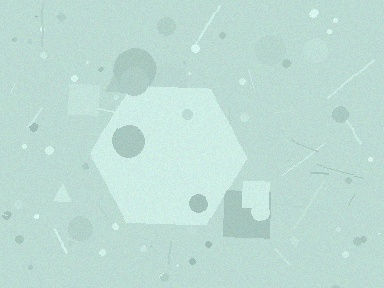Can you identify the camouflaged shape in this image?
The camouflaged shape is a hexagon.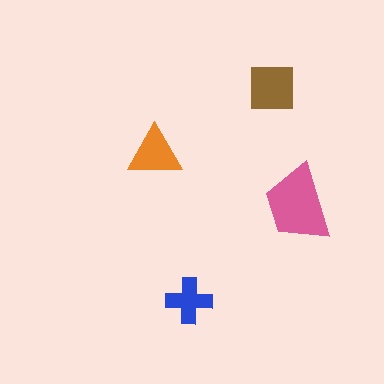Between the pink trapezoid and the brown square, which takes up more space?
The pink trapezoid.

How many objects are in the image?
There are 4 objects in the image.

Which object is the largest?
The pink trapezoid.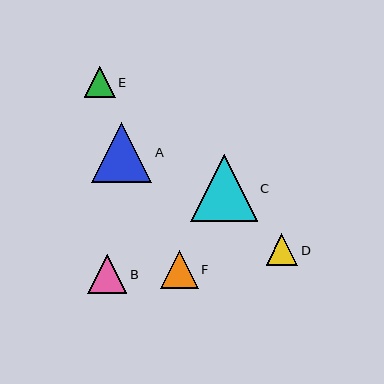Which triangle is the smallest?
Triangle E is the smallest with a size of approximately 31 pixels.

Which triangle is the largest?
Triangle C is the largest with a size of approximately 66 pixels.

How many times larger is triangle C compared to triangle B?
Triangle C is approximately 1.7 times the size of triangle B.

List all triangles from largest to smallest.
From largest to smallest: C, A, B, F, D, E.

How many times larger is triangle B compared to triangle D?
Triangle B is approximately 1.2 times the size of triangle D.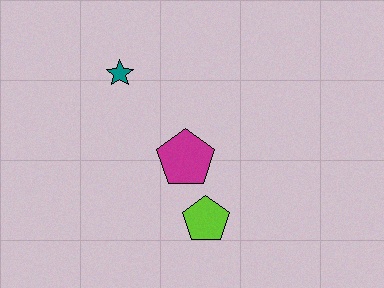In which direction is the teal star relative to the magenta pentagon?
The teal star is above the magenta pentagon.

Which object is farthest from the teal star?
The lime pentagon is farthest from the teal star.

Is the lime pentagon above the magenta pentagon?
No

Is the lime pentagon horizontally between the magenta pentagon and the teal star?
No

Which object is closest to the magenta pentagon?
The lime pentagon is closest to the magenta pentagon.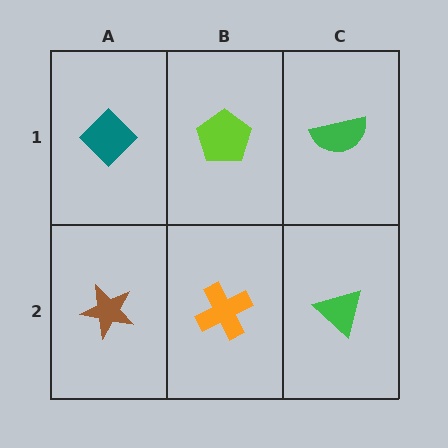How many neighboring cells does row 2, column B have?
3.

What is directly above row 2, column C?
A green semicircle.